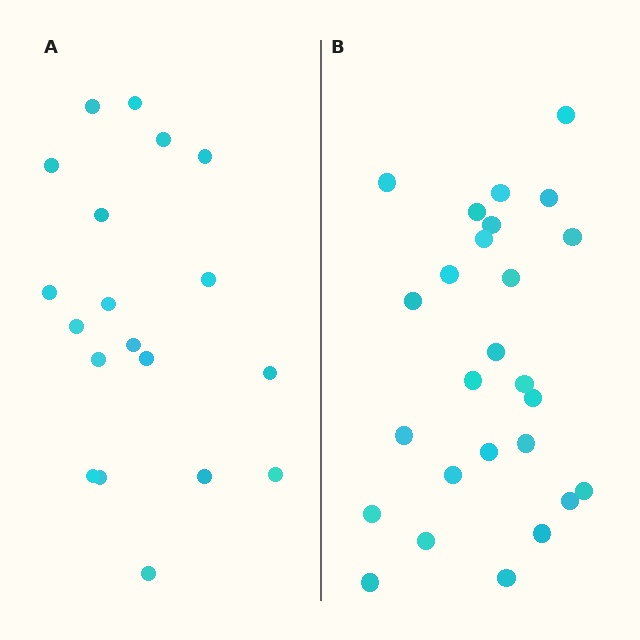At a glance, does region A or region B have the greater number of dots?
Region B (the right region) has more dots.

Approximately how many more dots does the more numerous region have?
Region B has roughly 8 or so more dots than region A.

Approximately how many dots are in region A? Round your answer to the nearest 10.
About 20 dots. (The exact count is 19, which rounds to 20.)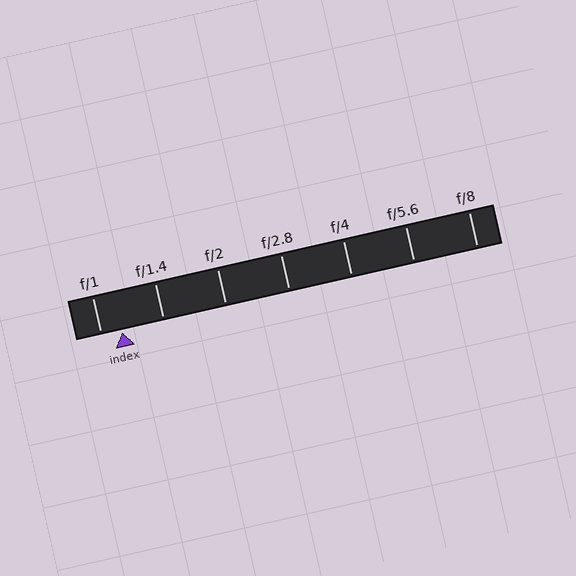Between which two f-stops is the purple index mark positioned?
The index mark is between f/1 and f/1.4.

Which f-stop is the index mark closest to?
The index mark is closest to f/1.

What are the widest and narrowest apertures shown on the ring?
The widest aperture shown is f/1 and the narrowest is f/8.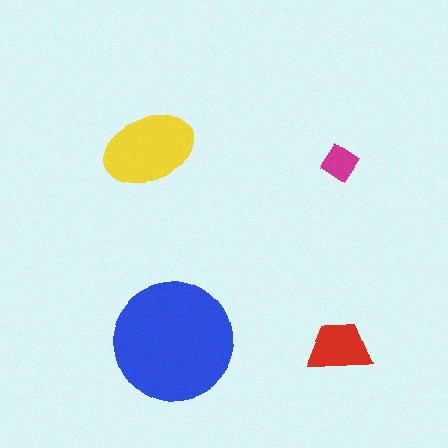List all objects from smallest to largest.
The magenta diamond, the red trapezoid, the yellow ellipse, the blue circle.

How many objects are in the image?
There are 4 objects in the image.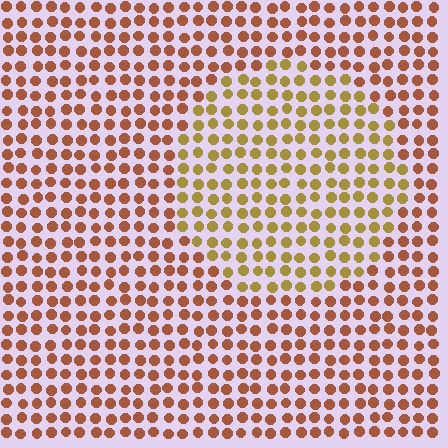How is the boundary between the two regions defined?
The boundary is defined purely by a slight shift in hue (about 34 degrees). Spacing, size, and orientation are identical on both sides.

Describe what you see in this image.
The image is filled with small brown elements in a uniform arrangement. A circle-shaped region is visible where the elements are tinted to a slightly different hue, forming a subtle color boundary.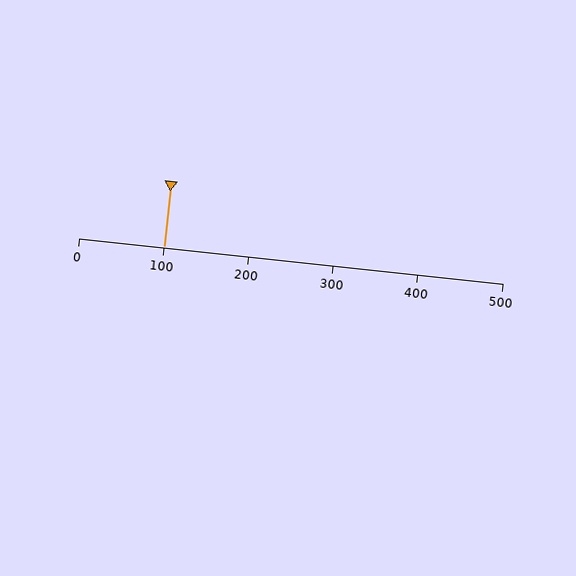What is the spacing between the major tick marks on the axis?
The major ticks are spaced 100 apart.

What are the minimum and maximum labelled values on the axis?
The axis runs from 0 to 500.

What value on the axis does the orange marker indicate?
The marker indicates approximately 100.